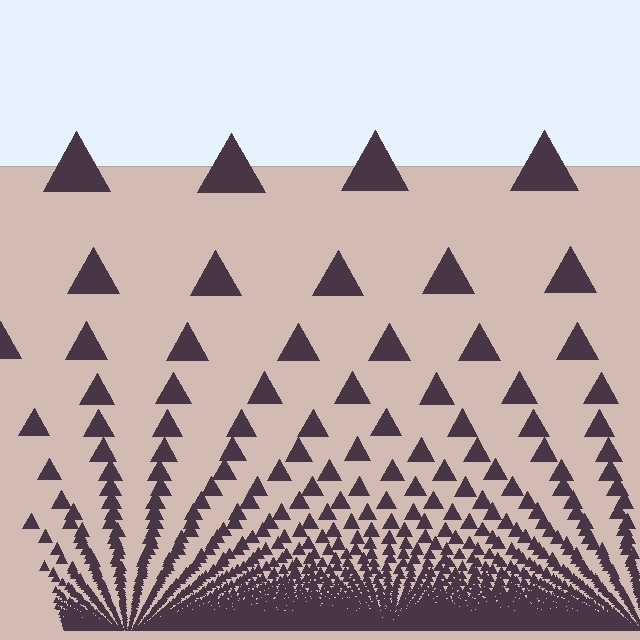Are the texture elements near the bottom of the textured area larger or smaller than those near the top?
Smaller. The gradient is inverted — elements near the bottom are smaller and denser.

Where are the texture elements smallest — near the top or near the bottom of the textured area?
Near the bottom.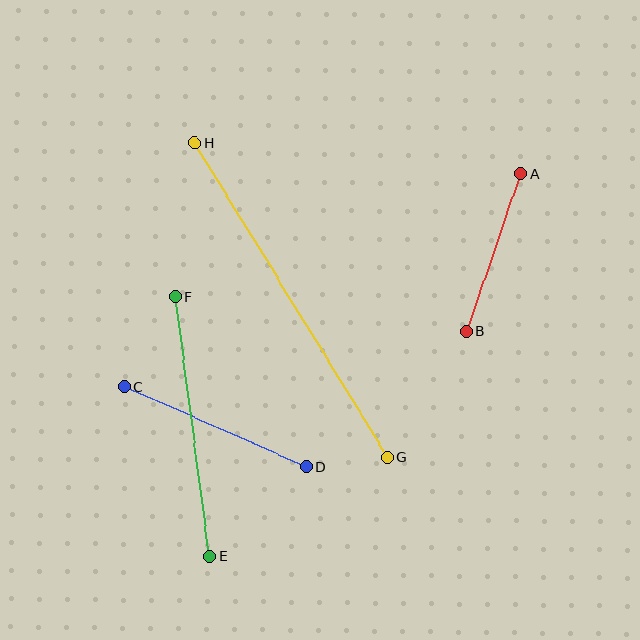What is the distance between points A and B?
The distance is approximately 167 pixels.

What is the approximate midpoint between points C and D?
The midpoint is at approximately (215, 427) pixels.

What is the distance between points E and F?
The distance is approximately 261 pixels.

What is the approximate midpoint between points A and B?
The midpoint is at approximately (493, 252) pixels.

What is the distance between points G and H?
The distance is approximately 369 pixels.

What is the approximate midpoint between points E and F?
The midpoint is at approximately (193, 427) pixels.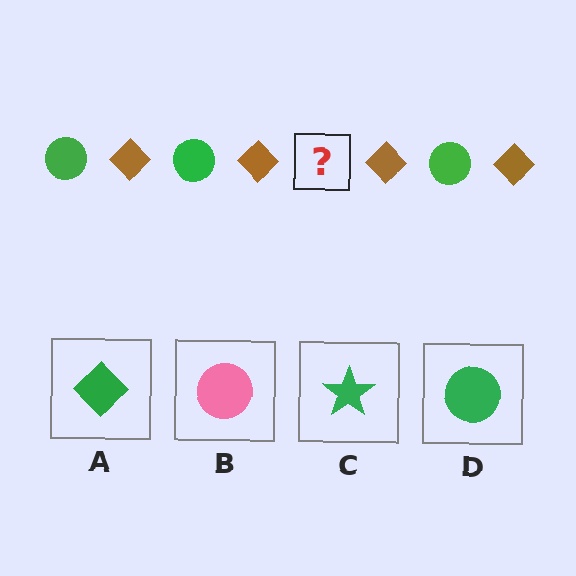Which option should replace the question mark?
Option D.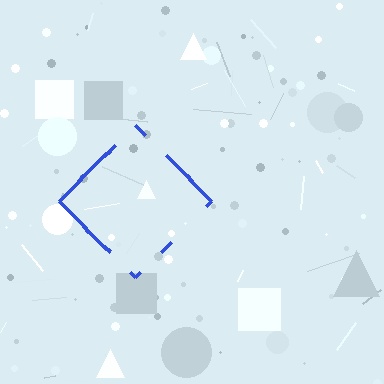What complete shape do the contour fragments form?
The contour fragments form a diamond.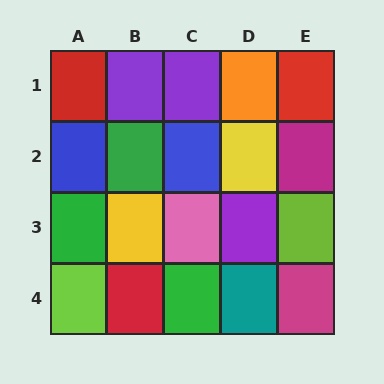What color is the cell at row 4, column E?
Magenta.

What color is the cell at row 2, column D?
Yellow.